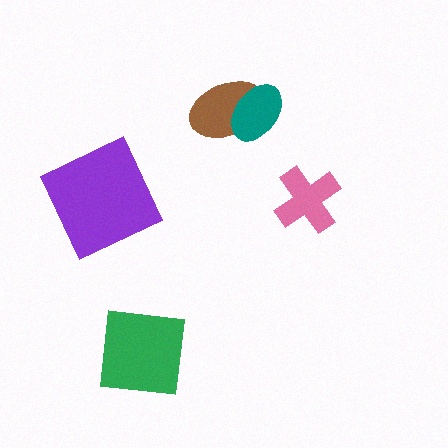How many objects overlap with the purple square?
0 objects overlap with the purple square.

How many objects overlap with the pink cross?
0 objects overlap with the pink cross.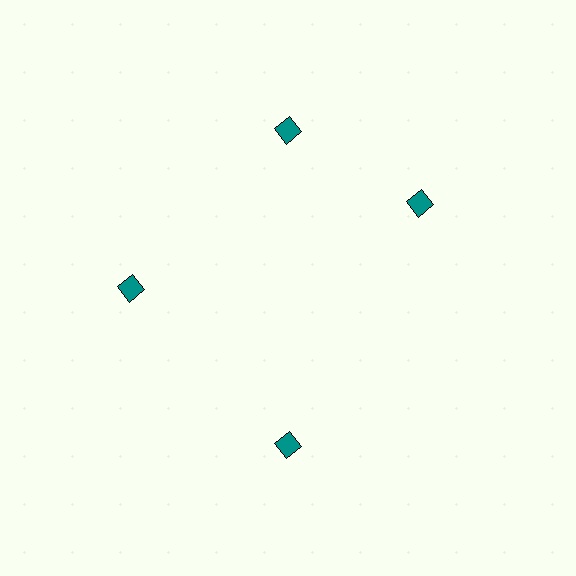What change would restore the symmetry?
The symmetry would be restored by rotating it back into even spacing with its neighbors so that all 4 diamonds sit at equal angles and equal distance from the center.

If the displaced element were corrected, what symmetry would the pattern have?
It would have 4-fold rotational symmetry — the pattern would map onto itself every 90 degrees.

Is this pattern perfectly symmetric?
No. The 4 teal diamonds are arranged in a ring, but one element near the 3 o'clock position is rotated out of alignment along the ring, breaking the 4-fold rotational symmetry.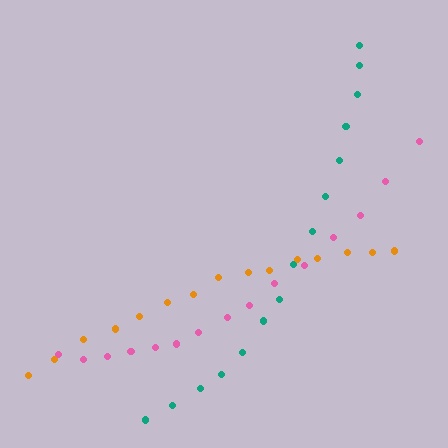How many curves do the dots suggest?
There are 3 distinct paths.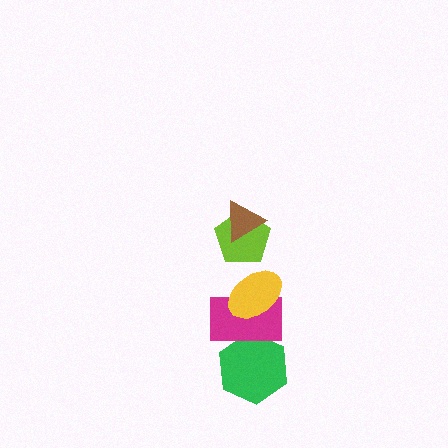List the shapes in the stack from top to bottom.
From top to bottom: the brown triangle, the lime pentagon, the yellow ellipse, the magenta rectangle, the green hexagon.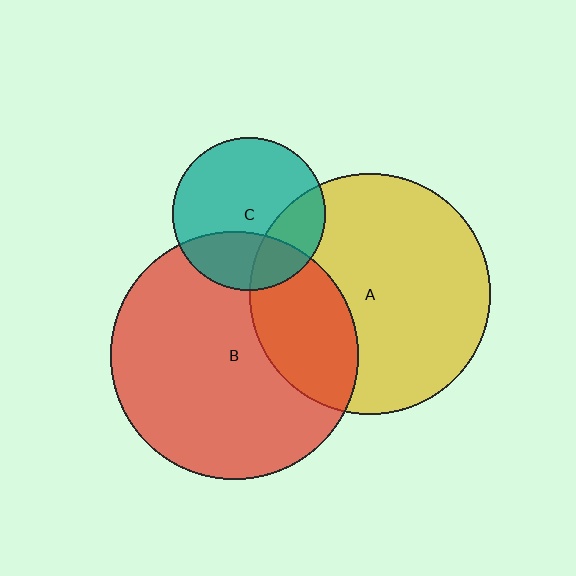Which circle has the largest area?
Circle B (red).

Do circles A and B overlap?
Yes.